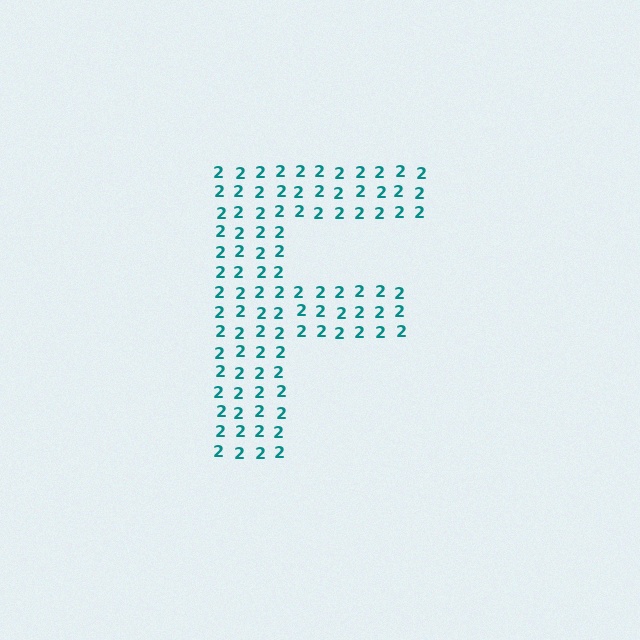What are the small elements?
The small elements are digit 2's.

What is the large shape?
The large shape is the letter F.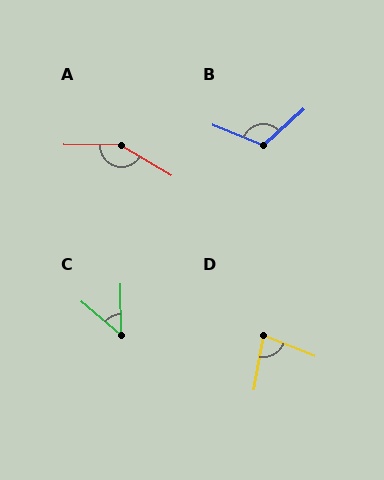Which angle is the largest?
A, at approximately 150 degrees.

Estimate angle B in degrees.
Approximately 115 degrees.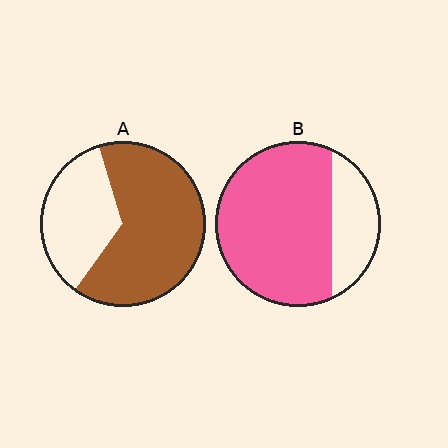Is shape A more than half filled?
Yes.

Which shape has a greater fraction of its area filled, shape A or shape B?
Shape B.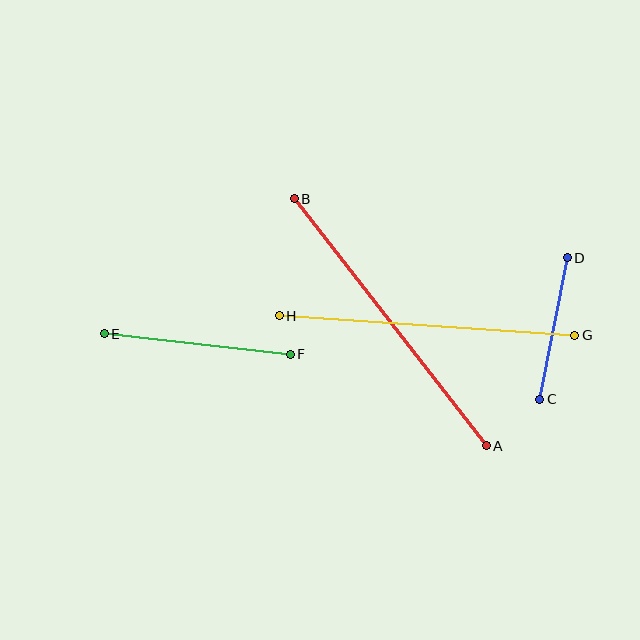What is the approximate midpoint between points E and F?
The midpoint is at approximately (197, 344) pixels.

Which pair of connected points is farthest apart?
Points A and B are farthest apart.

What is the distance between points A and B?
The distance is approximately 313 pixels.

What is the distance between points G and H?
The distance is approximately 296 pixels.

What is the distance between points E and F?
The distance is approximately 187 pixels.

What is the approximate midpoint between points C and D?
The midpoint is at approximately (554, 329) pixels.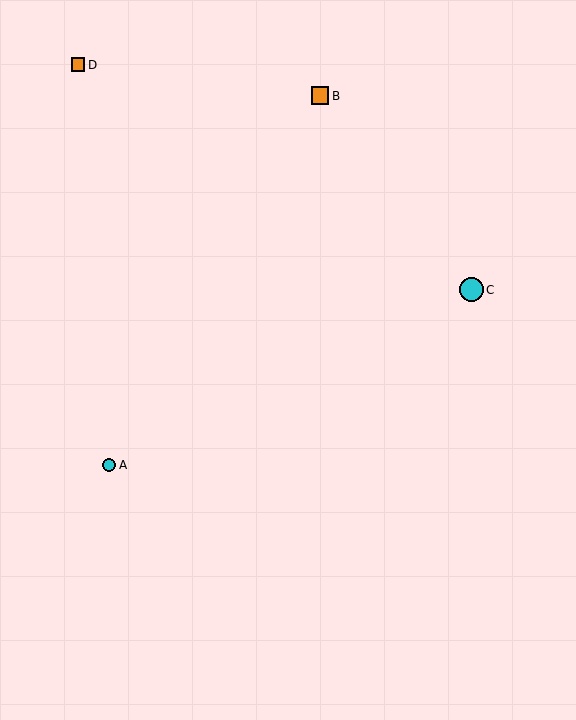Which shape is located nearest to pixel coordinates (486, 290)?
The cyan circle (labeled C) at (472, 290) is nearest to that location.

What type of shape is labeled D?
Shape D is an orange square.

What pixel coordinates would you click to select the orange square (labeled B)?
Click at (320, 96) to select the orange square B.